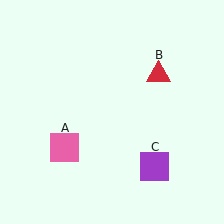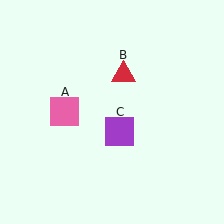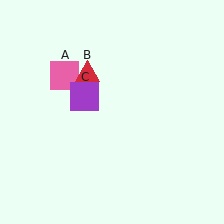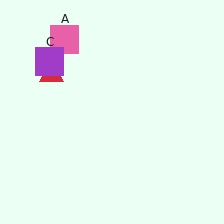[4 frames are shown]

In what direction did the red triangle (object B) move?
The red triangle (object B) moved left.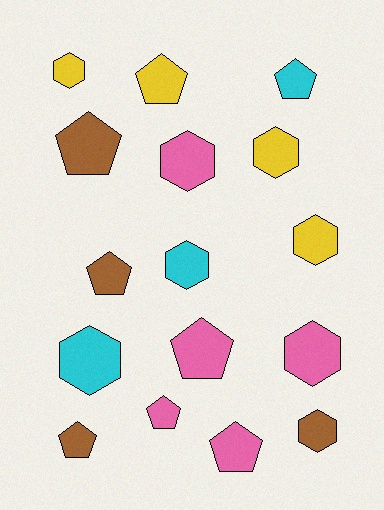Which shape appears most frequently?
Pentagon, with 8 objects.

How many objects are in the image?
There are 16 objects.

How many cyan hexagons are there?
There are 2 cyan hexagons.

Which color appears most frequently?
Pink, with 5 objects.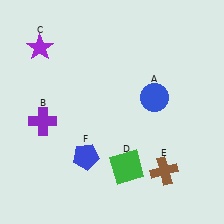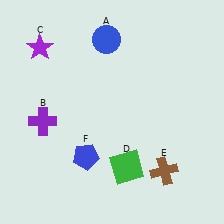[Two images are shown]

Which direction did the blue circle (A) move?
The blue circle (A) moved up.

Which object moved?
The blue circle (A) moved up.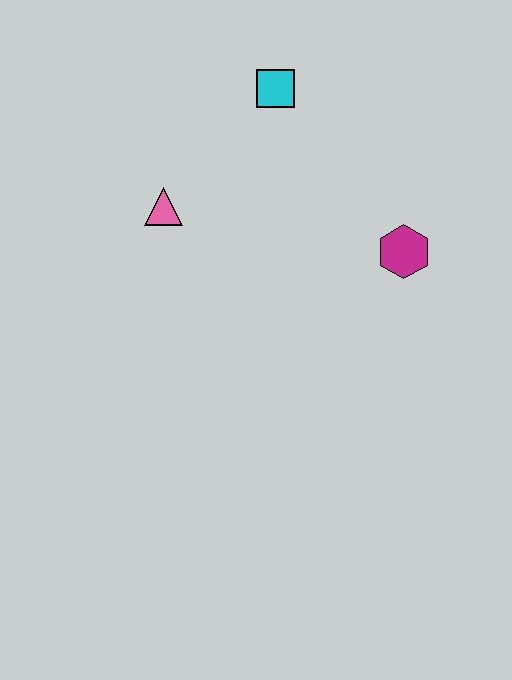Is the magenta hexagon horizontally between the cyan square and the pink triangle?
No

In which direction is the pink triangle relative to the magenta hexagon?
The pink triangle is to the left of the magenta hexagon.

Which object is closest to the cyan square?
The pink triangle is closest to the cyan square.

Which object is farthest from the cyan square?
The magenta hexagon is farthest from the cyan square.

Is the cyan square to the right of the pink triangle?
Yes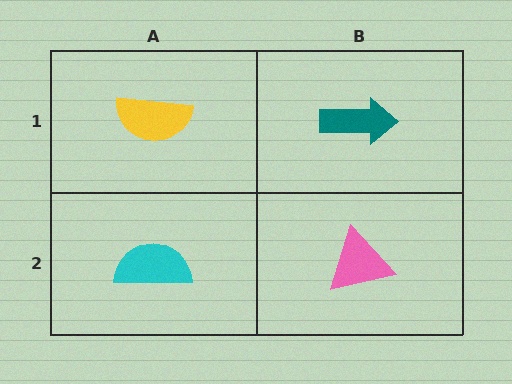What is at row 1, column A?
A yellow semicircle.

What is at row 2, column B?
A pink triangle.